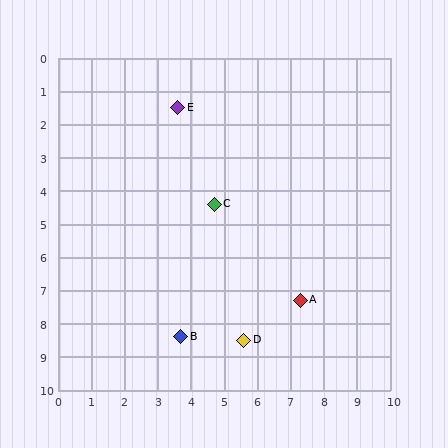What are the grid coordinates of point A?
Point A is at approximately (7.3, 7.3).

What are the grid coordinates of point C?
Point C is at approximately (4.7, 4.4).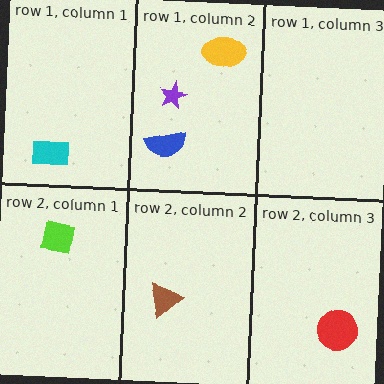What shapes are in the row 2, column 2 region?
The brown triangle.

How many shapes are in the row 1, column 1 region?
1.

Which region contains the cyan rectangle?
The row 1, column 1 region.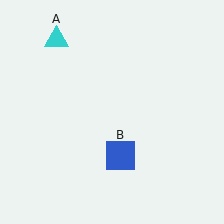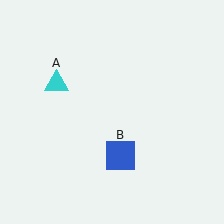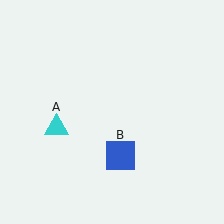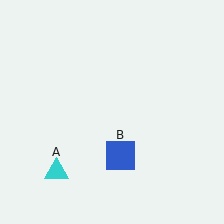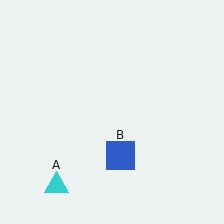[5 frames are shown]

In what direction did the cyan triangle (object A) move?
The cyan triangle (object A) moved down.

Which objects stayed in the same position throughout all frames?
Blue square (object B) remained stationary.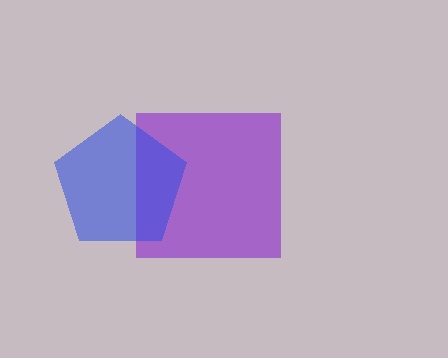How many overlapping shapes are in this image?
There are 2 overlapping shapes in the image.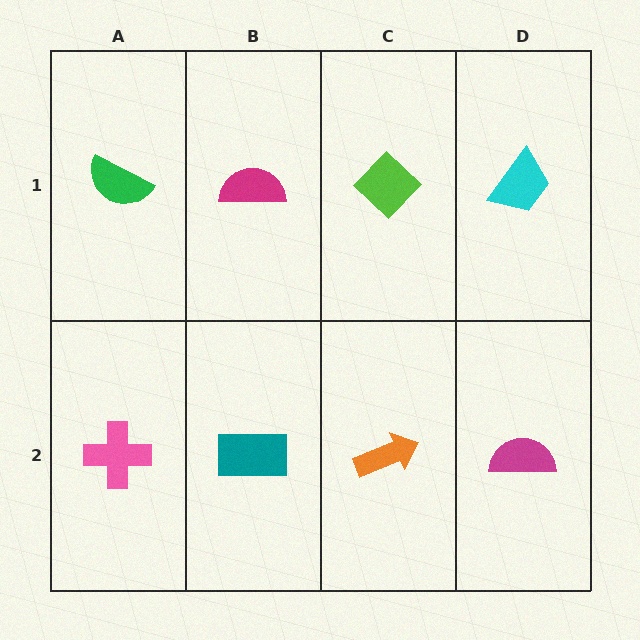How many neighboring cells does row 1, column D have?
2.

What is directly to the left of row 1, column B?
A green semicircle.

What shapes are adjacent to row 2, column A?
A green semicircle (row 1, column A), a teal rectangle (row 2, column B).